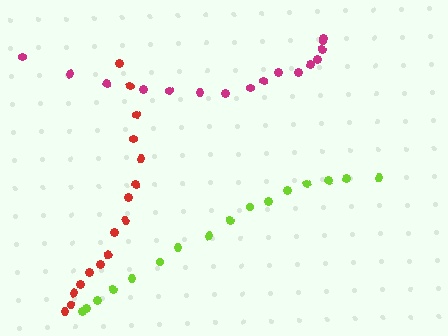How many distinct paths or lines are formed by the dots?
There are 3 distinct paths.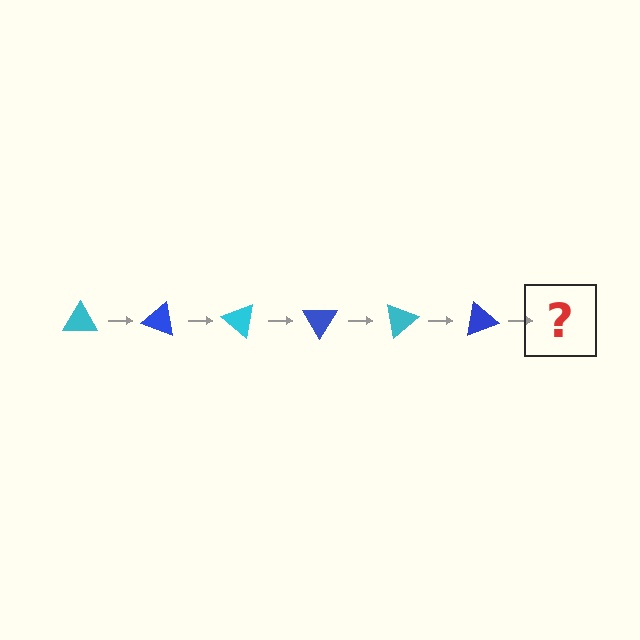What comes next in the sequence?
The next element should be a cyan triangle, rotated 120 degrees from the start.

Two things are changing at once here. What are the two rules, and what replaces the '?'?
The two rules are that it rotates 20 degrees each step and the color cycles through cyan and blue. The '?' should be a cyan triangle, rotated 120 degrees from the start.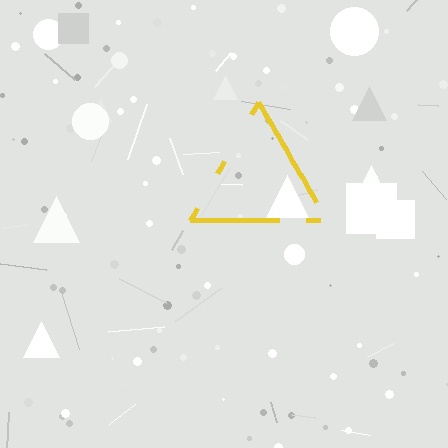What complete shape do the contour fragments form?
The contour fragments form a triangle.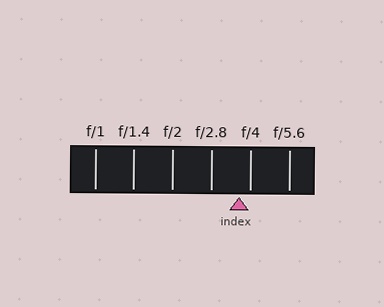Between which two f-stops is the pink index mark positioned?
The index mark is between f/2.8 and f/4.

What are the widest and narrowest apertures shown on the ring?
The widest aperture shown is f/1 and the narrowest is f/5.6.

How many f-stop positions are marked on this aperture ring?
There are 6 f-stop positions marked.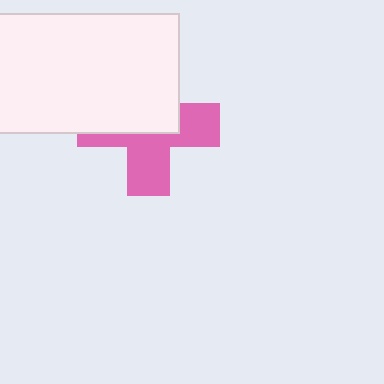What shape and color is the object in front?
The object in front is a white rectangle.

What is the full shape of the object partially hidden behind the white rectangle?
The partially hidden object is a pink cross.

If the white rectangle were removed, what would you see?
You would see the complete pink cross.